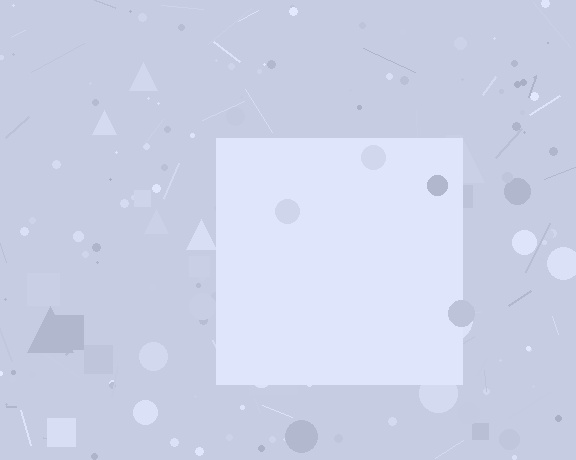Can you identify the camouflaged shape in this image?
The camouflaged shape is a square.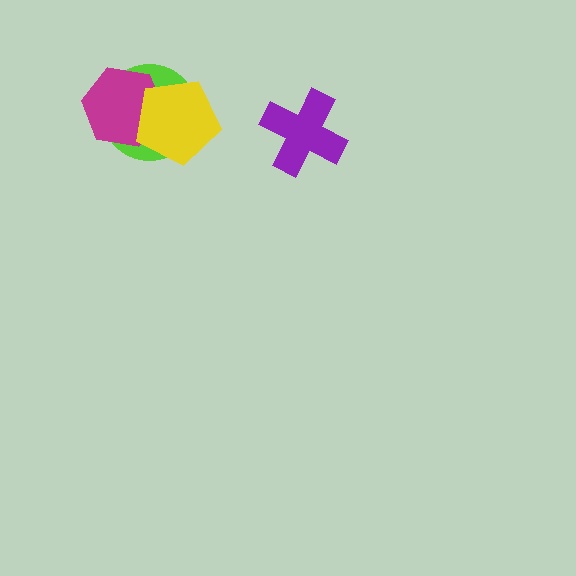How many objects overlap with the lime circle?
2 objects overlap with the lime circle.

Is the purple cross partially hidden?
No, no other shape covers it.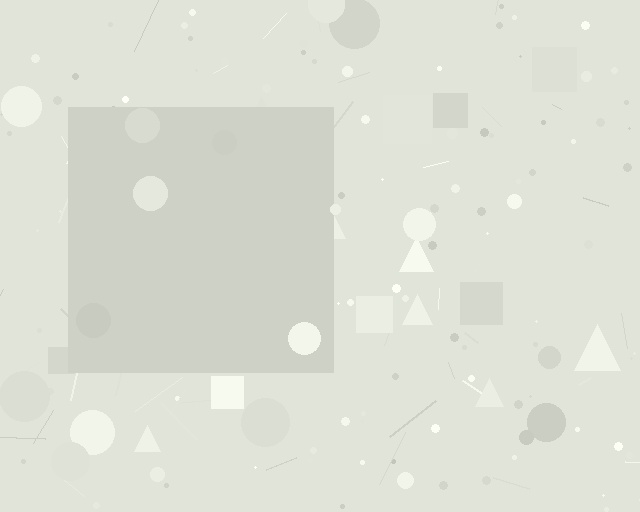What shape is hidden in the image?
A square is hidden in the image.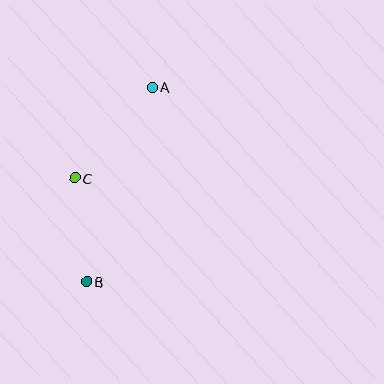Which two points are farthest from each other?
Points A and B are farthest from each other.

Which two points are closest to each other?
Points B and C are closest to each other.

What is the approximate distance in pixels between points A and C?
The distance between A and C is approximately 119 pixels.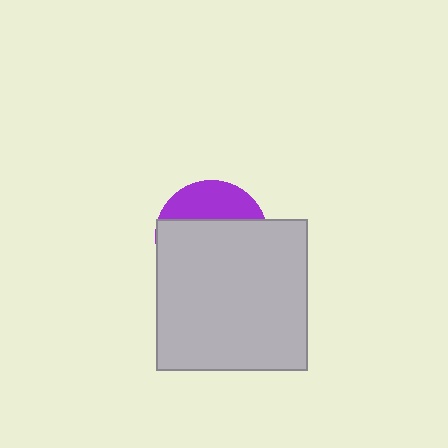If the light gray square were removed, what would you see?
You would see the complete purple circle.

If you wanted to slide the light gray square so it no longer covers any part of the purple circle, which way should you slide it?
Slide it down — that is the most direct way to separate the two shapes.